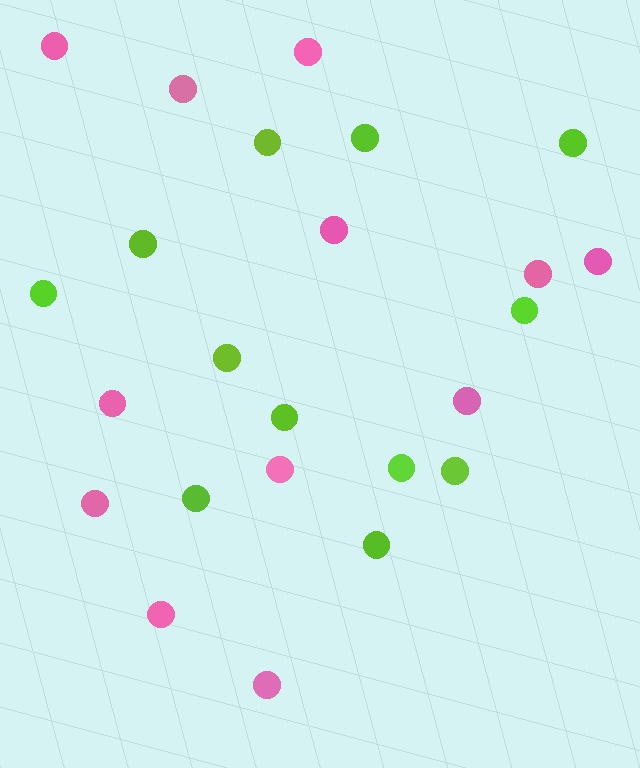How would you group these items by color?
There are 2 groups: one group of pink circles (12) and one group of lime circles (12).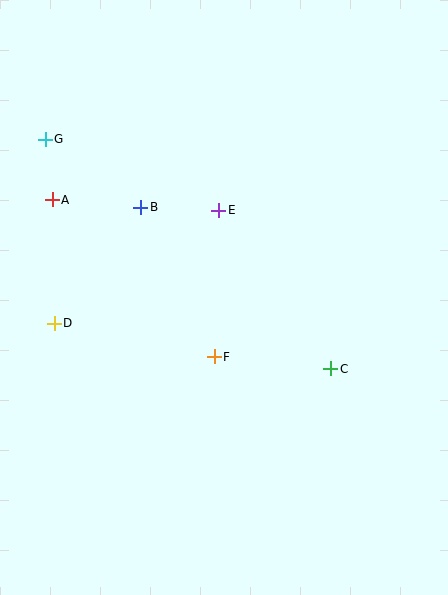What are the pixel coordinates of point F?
Point F is at (214, 357).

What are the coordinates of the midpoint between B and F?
The midpoint between B and F is at (177, 282).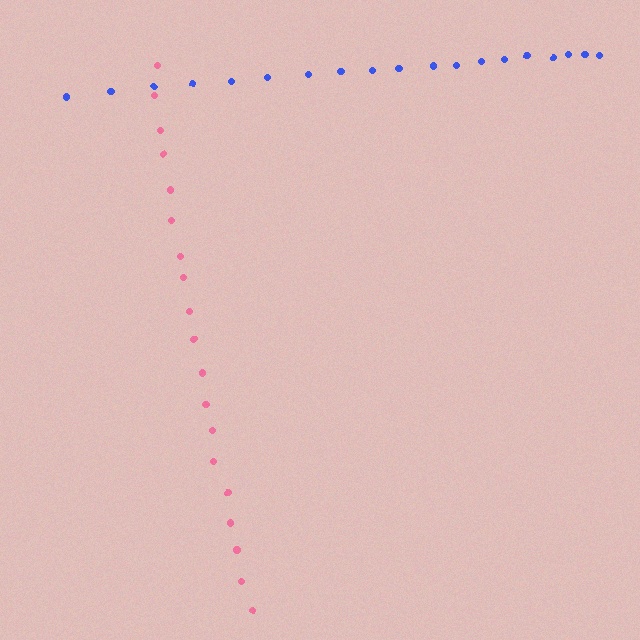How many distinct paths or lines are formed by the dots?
There are 2 distinct paths.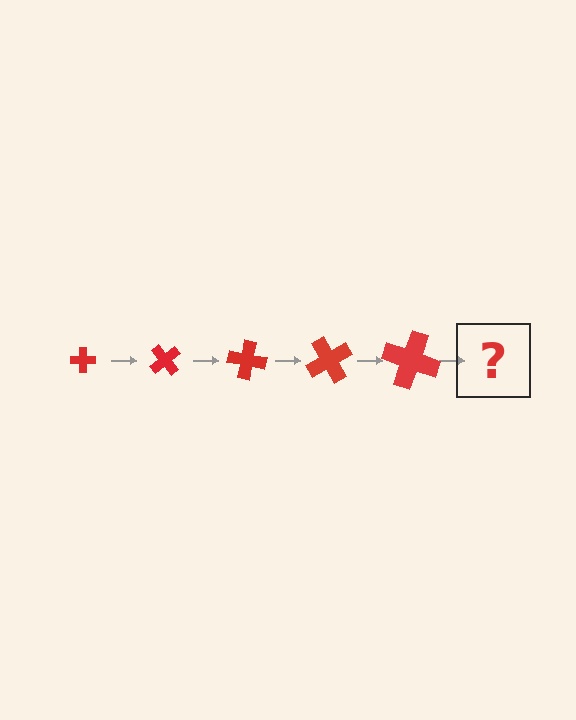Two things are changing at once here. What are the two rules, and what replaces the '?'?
The two rules are that the cross grows larger each step and it rotates 50 degrees each step. The '?' should be a cross, larger than the previous one and rotated 250 degrees from the start.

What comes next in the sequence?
The next element should be a cross, larger than the previous one and rotated 250 degrees from the start.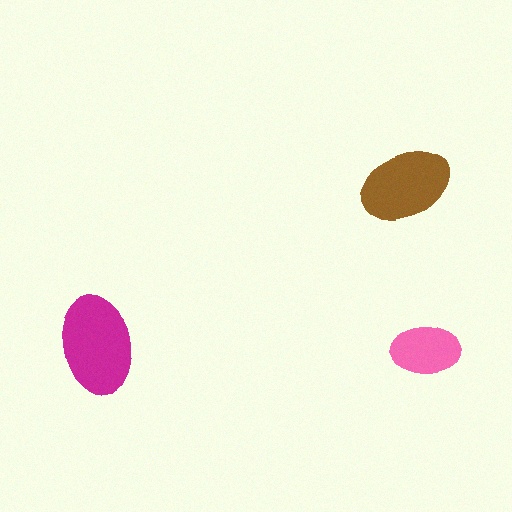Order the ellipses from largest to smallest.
the magenta one, the brown one, the pink one.